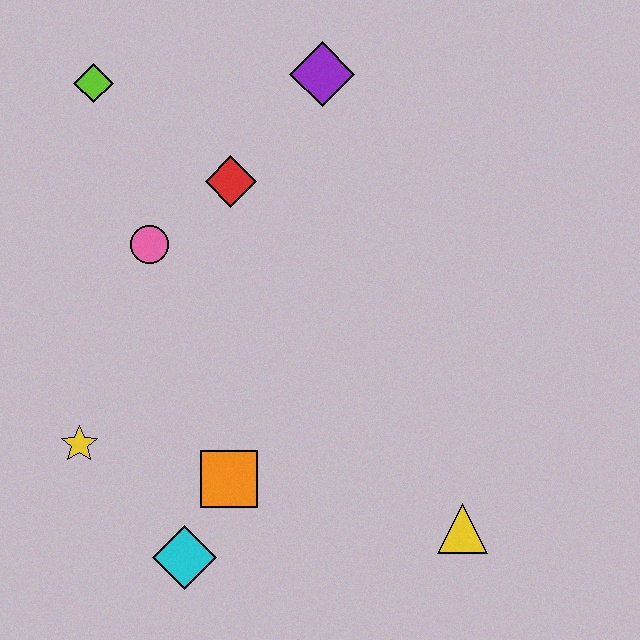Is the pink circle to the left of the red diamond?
Yes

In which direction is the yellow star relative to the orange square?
The yellow star is to the left of the orange square.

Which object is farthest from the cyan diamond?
The purple diamond is farthest from the cyan diamond.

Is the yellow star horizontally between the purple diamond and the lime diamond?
No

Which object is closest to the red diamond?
The pink circle is closest to the red diamond.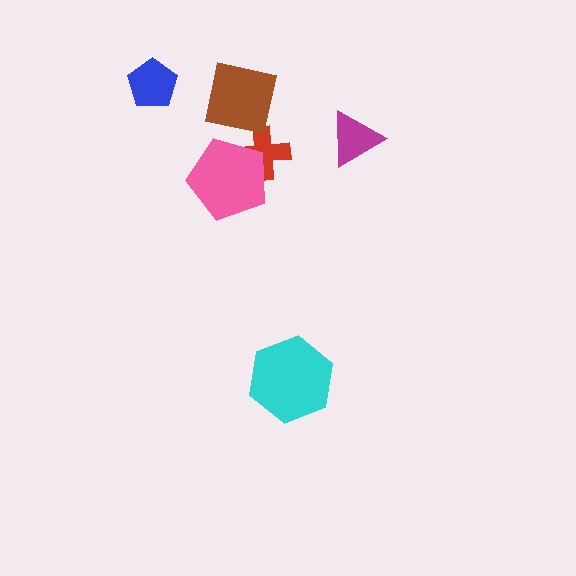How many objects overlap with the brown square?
1 object overlaps with the brown square.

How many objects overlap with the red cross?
2 objects overlap with the red cross.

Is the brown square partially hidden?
No, no other shape covers it.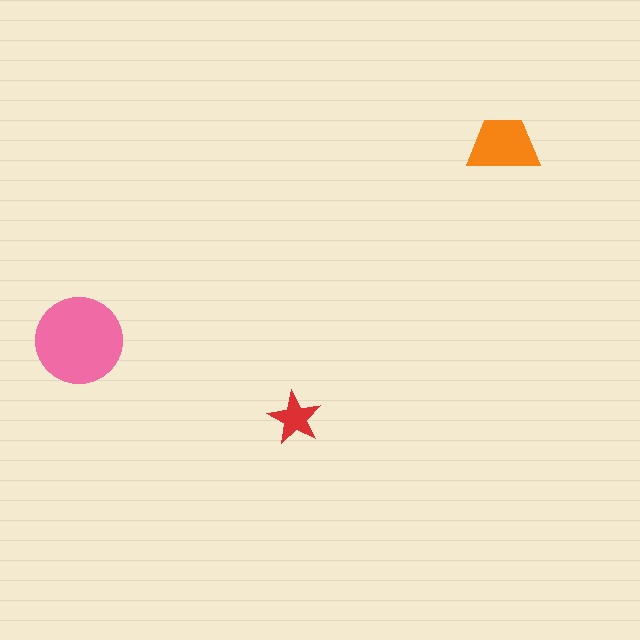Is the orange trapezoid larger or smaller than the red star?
Larger.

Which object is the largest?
The pink circle.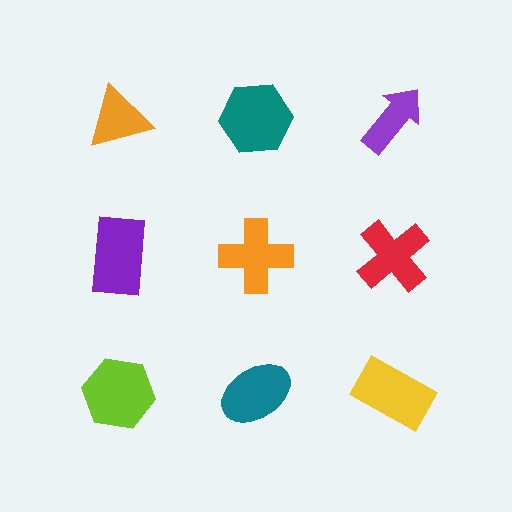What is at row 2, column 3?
A red cross.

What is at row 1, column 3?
A purple arrow.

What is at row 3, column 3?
A yellow rectangle.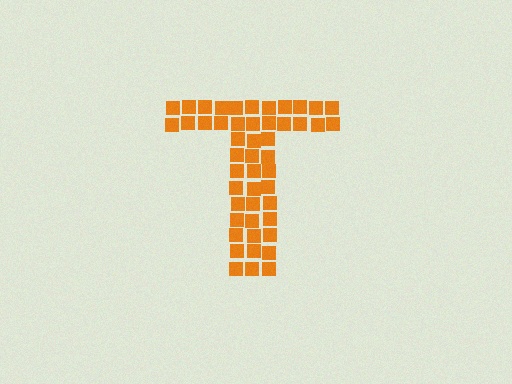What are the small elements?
The small elements are squares.